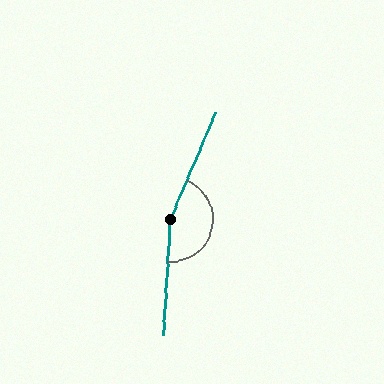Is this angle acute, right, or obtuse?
It is obtuse.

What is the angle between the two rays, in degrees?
Approximately 161 degrees.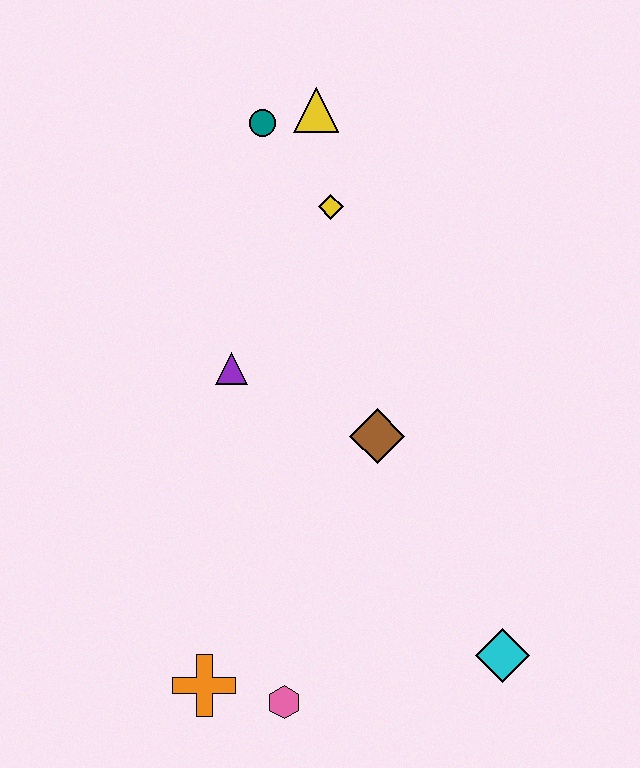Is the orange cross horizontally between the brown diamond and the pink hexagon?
No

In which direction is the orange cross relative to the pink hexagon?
The orange cross is to the left of the pink hexagon.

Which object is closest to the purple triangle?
The brown diamond is closest to the purple triangle.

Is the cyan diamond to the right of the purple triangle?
Yes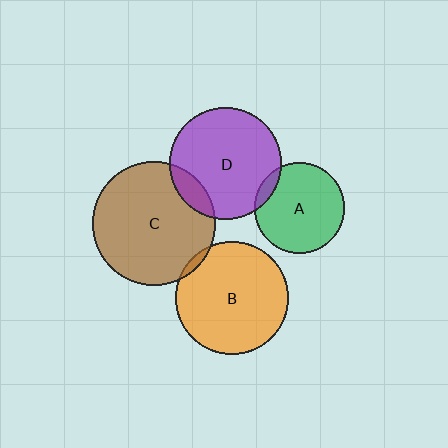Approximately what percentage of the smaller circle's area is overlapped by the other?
Approximately 10%.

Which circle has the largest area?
Circle C (brown).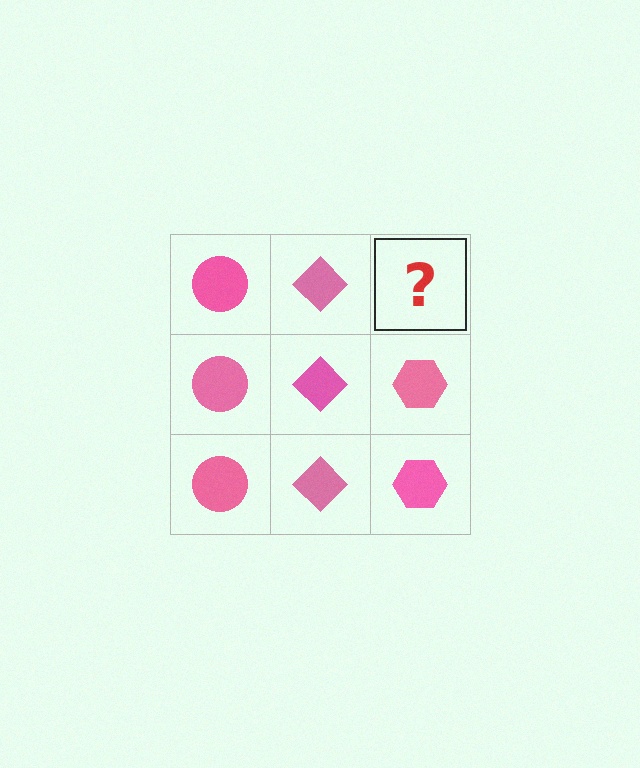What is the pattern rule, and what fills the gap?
The rule is that each column has a consistent shape. The gap should be filled with a pink hexagon.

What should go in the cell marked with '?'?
The missing cell should contain a pink hexagon.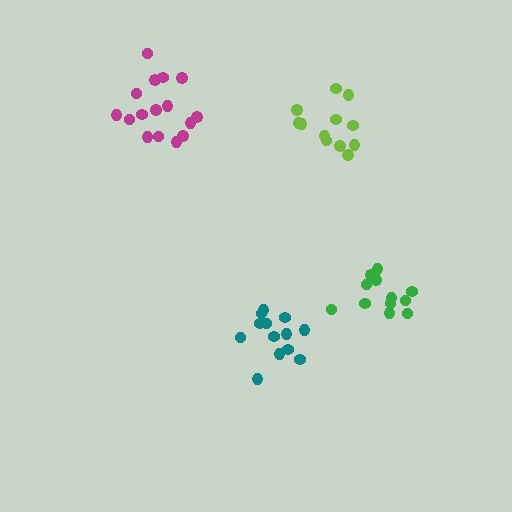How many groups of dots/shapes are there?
There are 4 groups.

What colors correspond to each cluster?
The clusters are colored: teal, magenta, lime, green.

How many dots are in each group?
Group 1: 13 dots, Group 2: 16 dots, Group 3: 12 dots, Group 4: 12 dots (53 total).